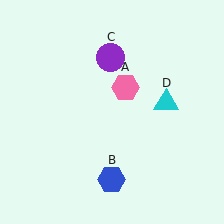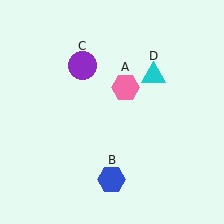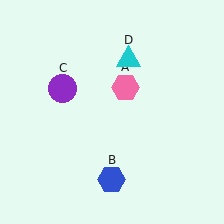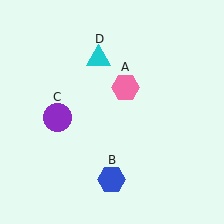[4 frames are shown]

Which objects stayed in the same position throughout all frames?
Pink hexagon (object A) and blue hexagon (object B) remained stationary.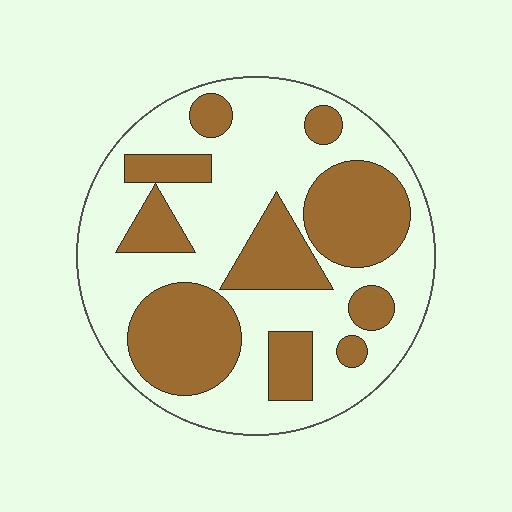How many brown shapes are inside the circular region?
10.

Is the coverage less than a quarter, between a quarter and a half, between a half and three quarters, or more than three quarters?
Between a quarter and a half.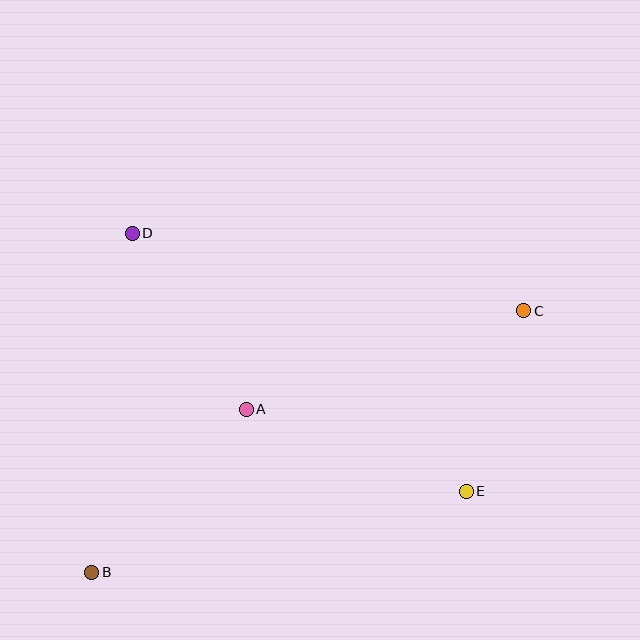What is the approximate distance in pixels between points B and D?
The distance between B and D is approximately 342 pixels.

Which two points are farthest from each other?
Points B and C are farthest from each other.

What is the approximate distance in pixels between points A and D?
The distance between A and D is approximately 210 pixels.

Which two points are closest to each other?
Points C and E are closest to each other.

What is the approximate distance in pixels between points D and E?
The distance between D and E is approximately 422 pixels.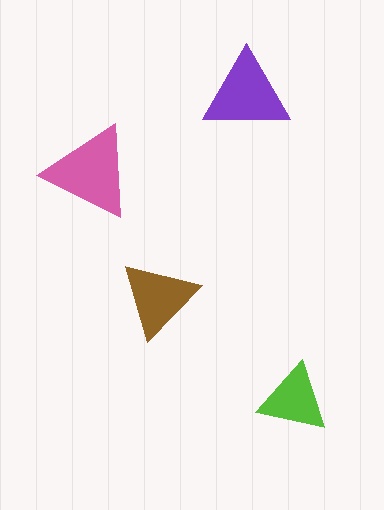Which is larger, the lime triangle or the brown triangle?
The brown one.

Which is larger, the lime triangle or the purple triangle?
The purple one.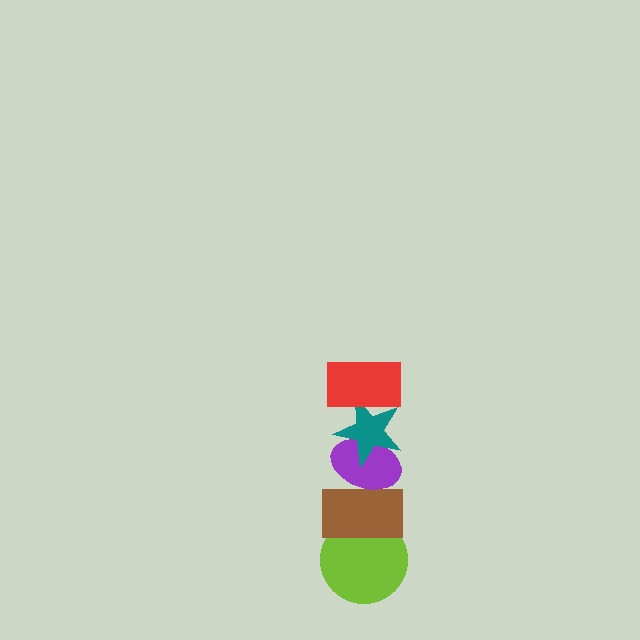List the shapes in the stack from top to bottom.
From top to bottom: the red rectangle, the teal star, the purple ellipse, the brown rectangle, the lime circle.